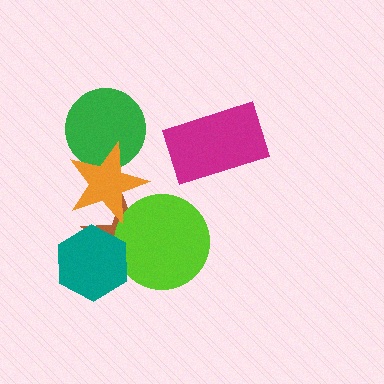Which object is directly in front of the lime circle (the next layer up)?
The teal hexagon is directly in front of the lime circle.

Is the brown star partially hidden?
Yes, it is partially covered by another shape.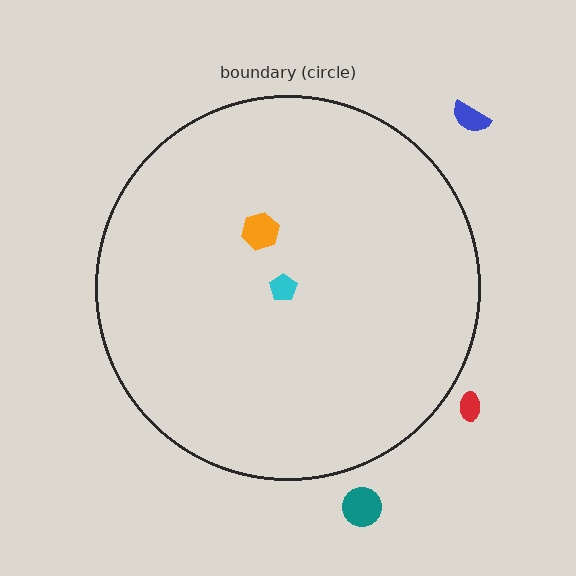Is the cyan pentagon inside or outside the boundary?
Inside.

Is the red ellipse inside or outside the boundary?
Outside.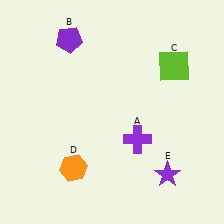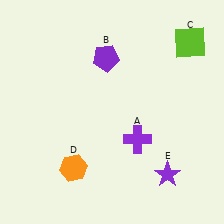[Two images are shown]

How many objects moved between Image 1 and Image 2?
2 objects moved between the two images.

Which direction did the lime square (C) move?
The lime square (C) moved up.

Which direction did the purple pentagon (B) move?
The purple pentagon (B) moved right.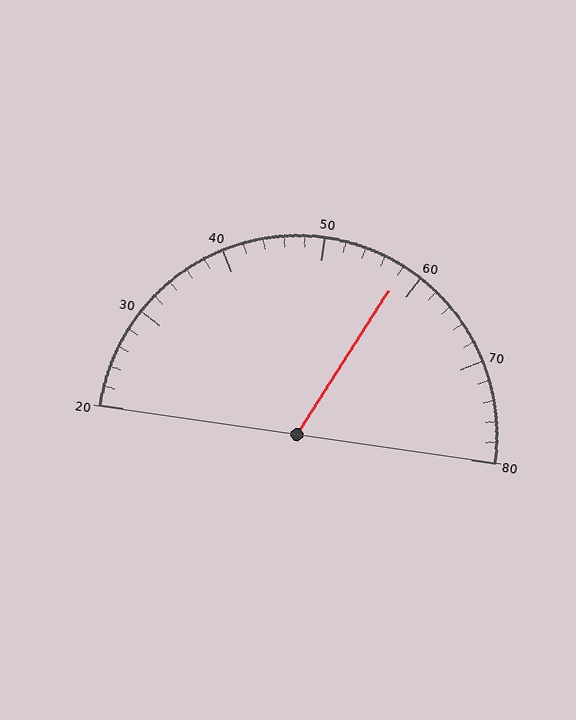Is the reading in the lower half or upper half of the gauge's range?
The reading is in the upper half of the range (20 to 80).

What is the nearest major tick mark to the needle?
The nearest major tick mark is 60.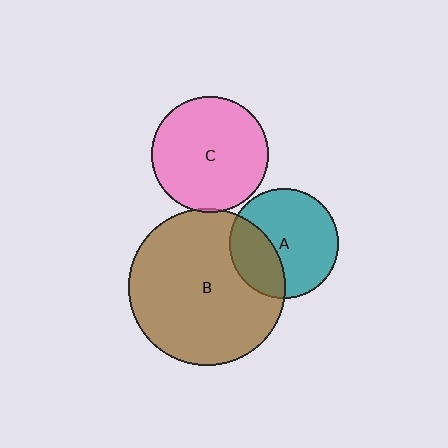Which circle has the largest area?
Circle B (brown).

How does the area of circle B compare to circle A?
Approximately 2.1 times.